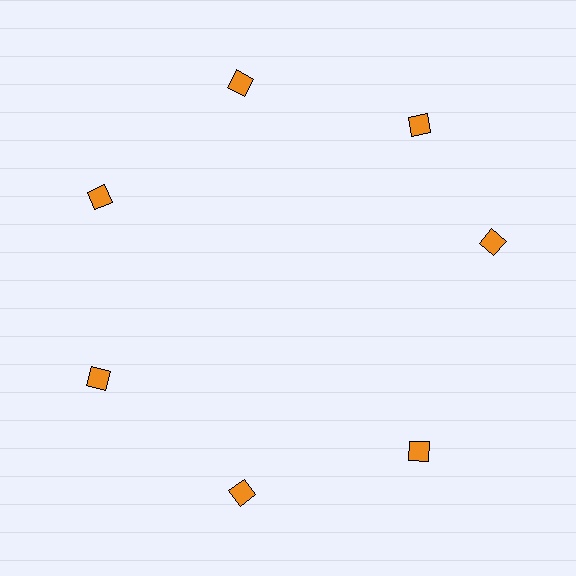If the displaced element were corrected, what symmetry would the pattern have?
It would have 7-fold rotational symmetry — the pattern would map onto itself every 51 degrees.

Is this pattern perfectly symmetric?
No. The 7 orange squares are arranged in a ring, but one element near the 3 o'clock position is rotated out of alignment along the ring, breaking the 7-fold rotational symmetry.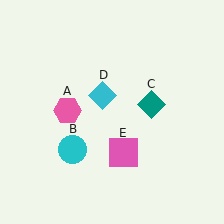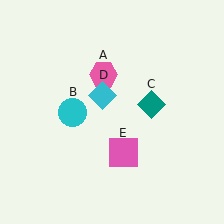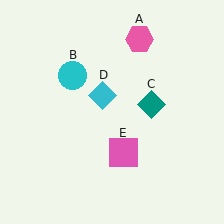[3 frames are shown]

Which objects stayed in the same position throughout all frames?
Teal diamond (object C) and cyan diamond (object D) and pink square (object E) remained stationary.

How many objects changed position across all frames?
2 objects changed position: pink hexagon (object A), cyan circle (object B).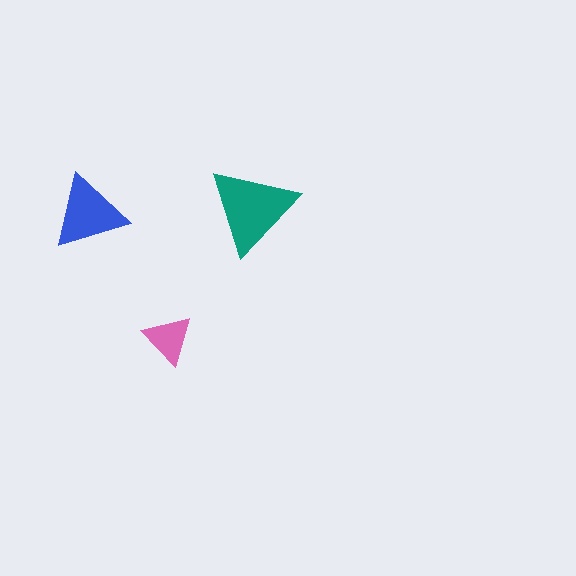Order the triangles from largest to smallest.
the teal one, the blue one, the pink one.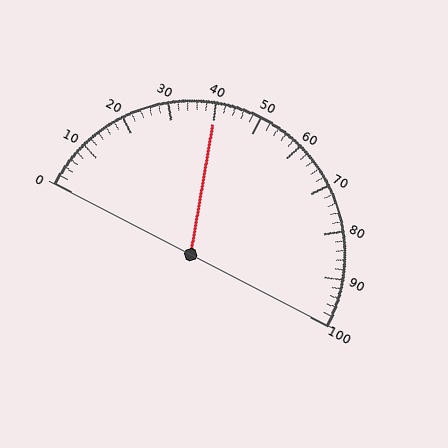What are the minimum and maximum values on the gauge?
The gauge ranges from 0 to 100.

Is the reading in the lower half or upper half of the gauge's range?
The reading is in the lower half of the range (0 to 100).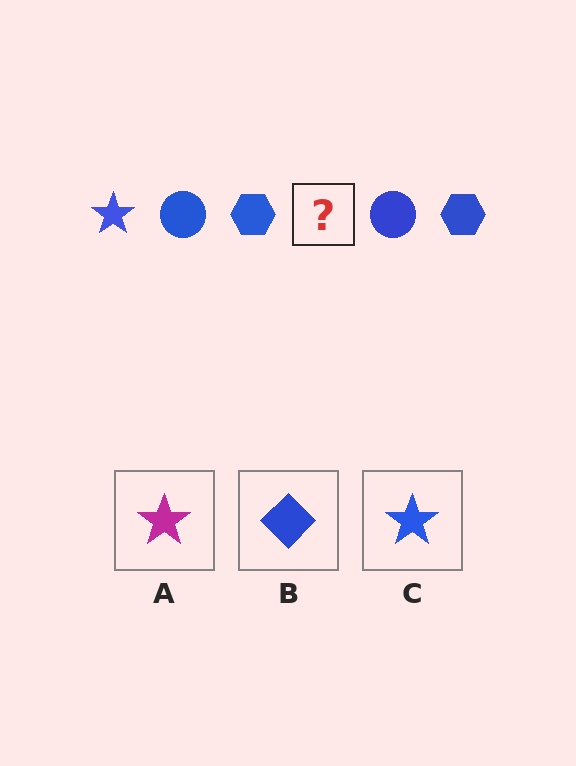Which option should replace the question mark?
Option C.